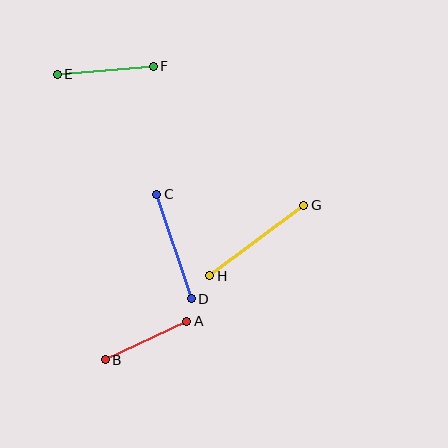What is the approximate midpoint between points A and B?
The midpoint is at approximately (146, 340) pixels.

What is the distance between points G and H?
The distance is approximately 118 pixels.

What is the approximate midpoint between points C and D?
The midpoint is at approximately (174, 247) pixels.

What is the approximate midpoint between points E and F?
The midpoint is at approximately (105, 70) pixels.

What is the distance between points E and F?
The distance is approximately 96 pixels.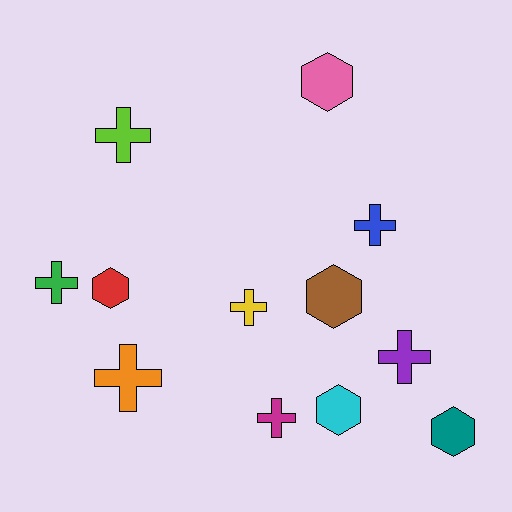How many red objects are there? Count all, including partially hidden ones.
There is 1 red object.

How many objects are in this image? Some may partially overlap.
There are 12 objects.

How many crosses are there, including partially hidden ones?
There are 7 crosses.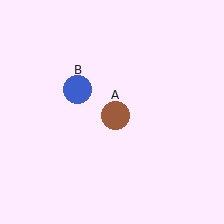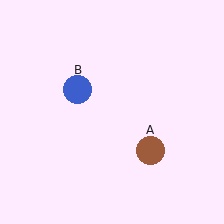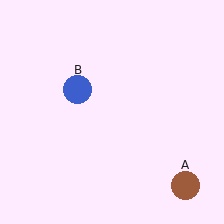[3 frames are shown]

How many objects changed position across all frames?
1 object changed position: brown circle (object A).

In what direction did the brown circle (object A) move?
The brown circle (object A) moved down and to the right.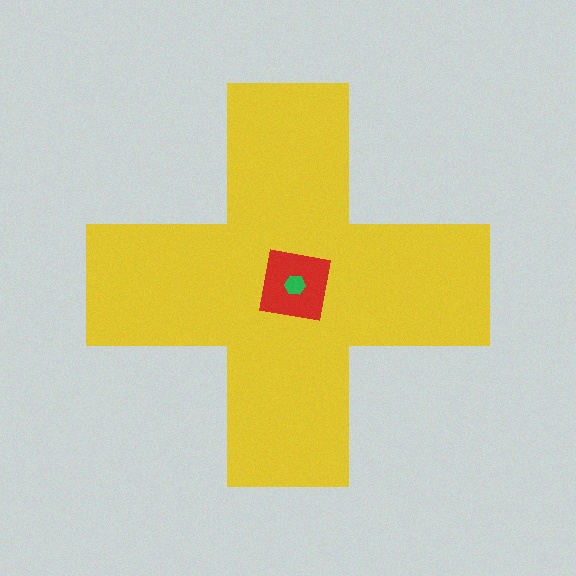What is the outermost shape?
The yellow cross.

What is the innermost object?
The green hexagon.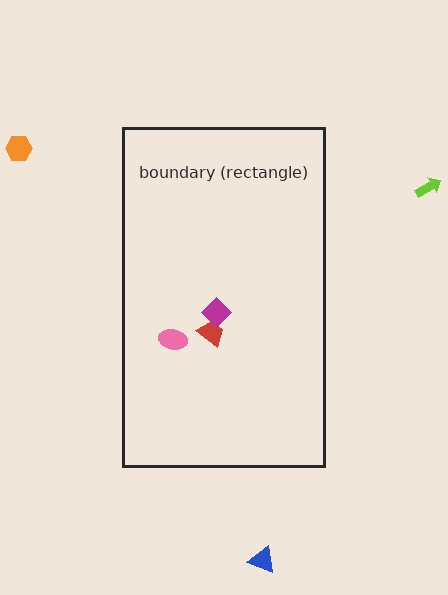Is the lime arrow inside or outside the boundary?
Outside.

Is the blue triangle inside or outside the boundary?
Outside.